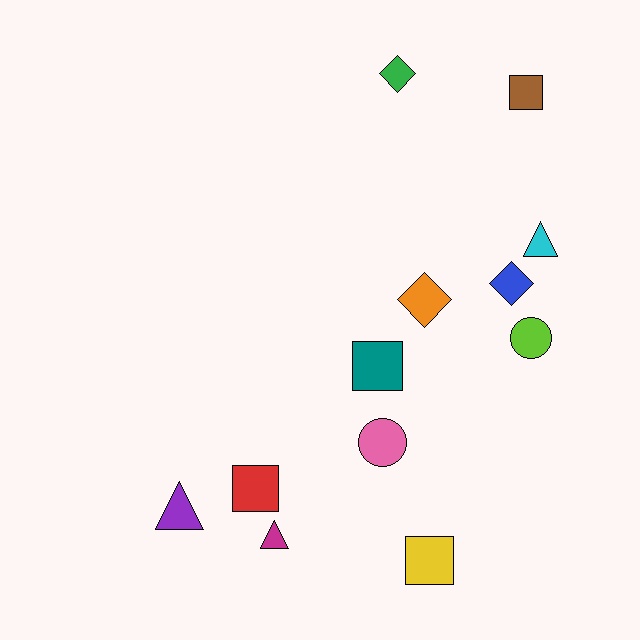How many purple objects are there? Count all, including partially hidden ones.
There is 1 purple object.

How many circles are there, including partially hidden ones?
There are 2 circles.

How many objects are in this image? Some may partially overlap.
There are 12 objects.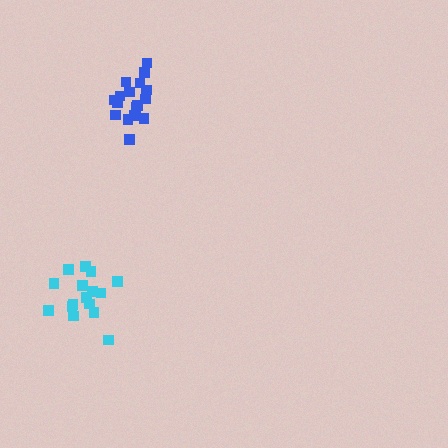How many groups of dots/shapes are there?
There are 2 groups.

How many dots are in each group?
Group 1: 17 dots, Group 2: 16 dots (33 total).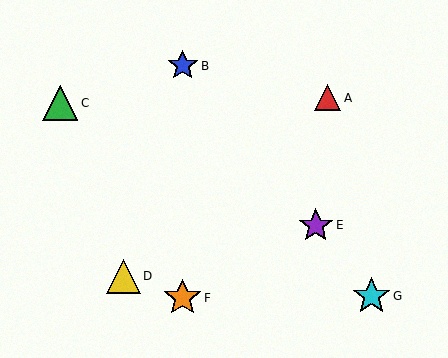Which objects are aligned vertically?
Objects B, F are aligned vertically.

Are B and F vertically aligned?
Yes, both are at x≈183.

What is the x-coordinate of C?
Object C is at x≈60.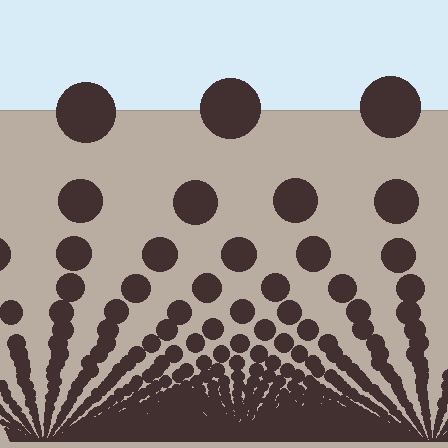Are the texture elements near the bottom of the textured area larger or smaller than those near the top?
Smaller. The gradient is inverted — elements near the bottom are smaller and denser.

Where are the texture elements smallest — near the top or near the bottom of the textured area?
Near the bottom.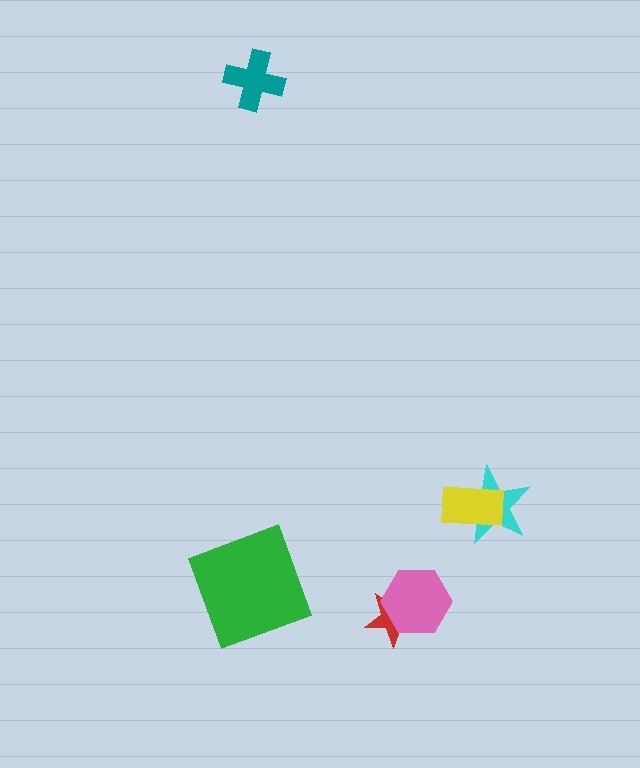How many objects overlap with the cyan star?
1 object overlaps with the cyan star.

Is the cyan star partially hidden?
Yes, it is partially covered by another shape.